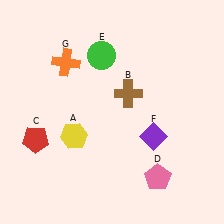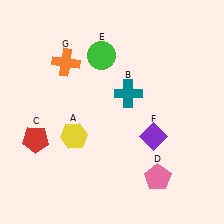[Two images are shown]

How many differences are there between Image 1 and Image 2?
There is 1 difference between the two images.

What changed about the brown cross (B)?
In Image 1, B is brown. In Image 2, it changed to teal.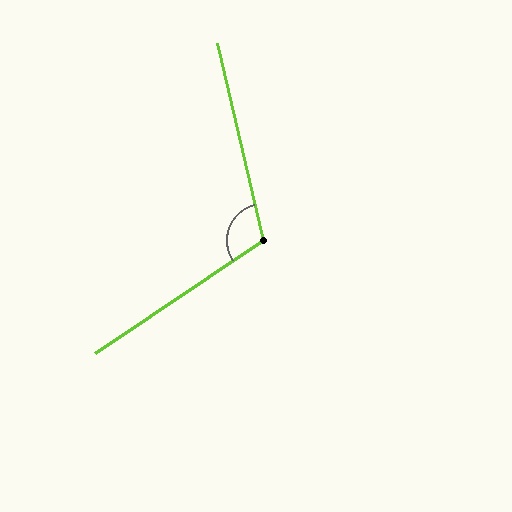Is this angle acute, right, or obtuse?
It is obtuse.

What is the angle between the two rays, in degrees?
Approximately 110 degrees.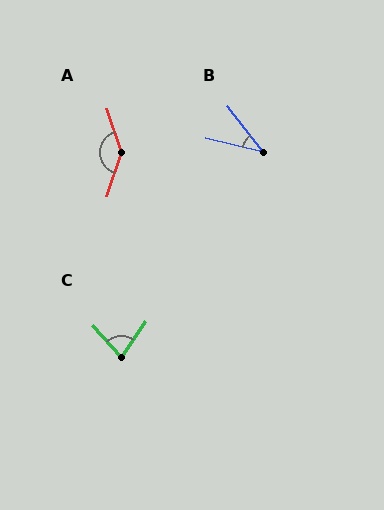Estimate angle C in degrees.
Approximately 76 degrees.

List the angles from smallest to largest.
B (39°), C (76°), A (143°).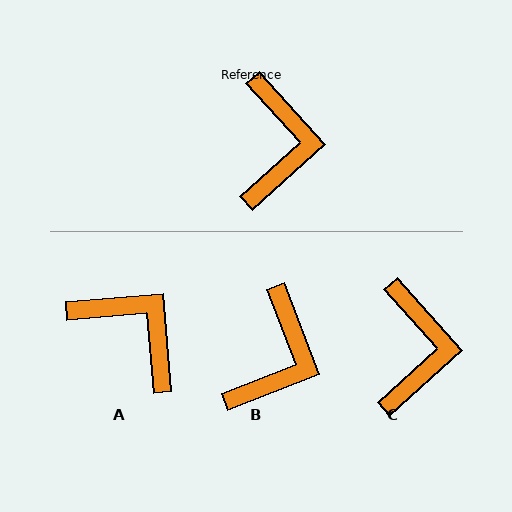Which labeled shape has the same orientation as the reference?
C.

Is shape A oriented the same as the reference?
No, it is off by about 53 degrees.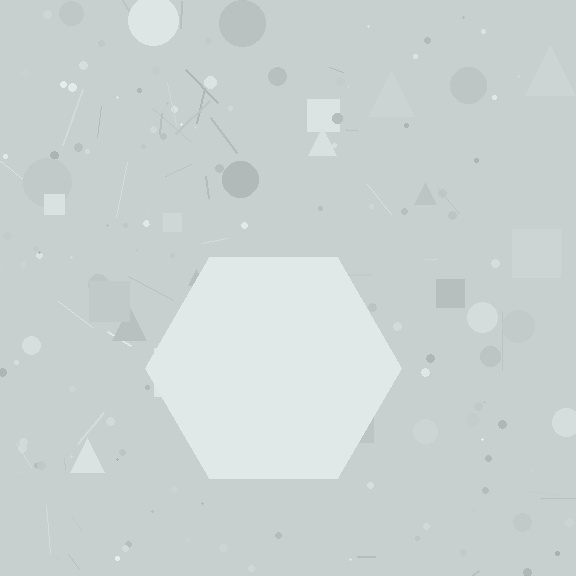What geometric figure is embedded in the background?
A hexagon is embedded in the background.